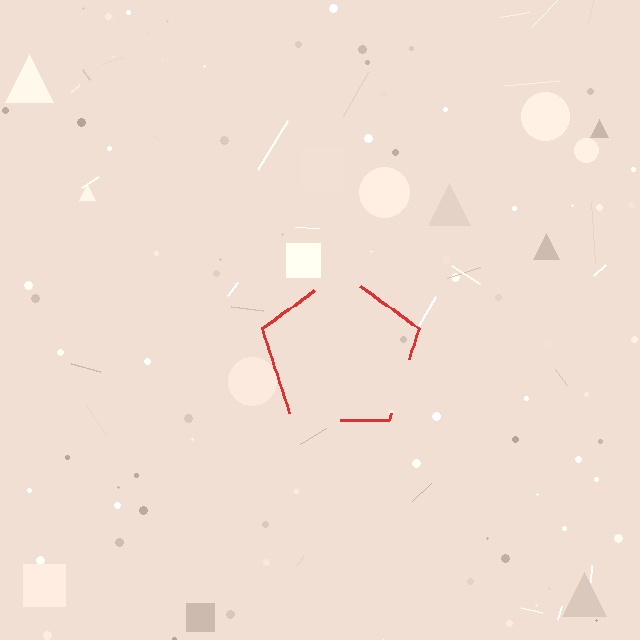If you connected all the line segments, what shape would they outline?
They would outline a pentagon.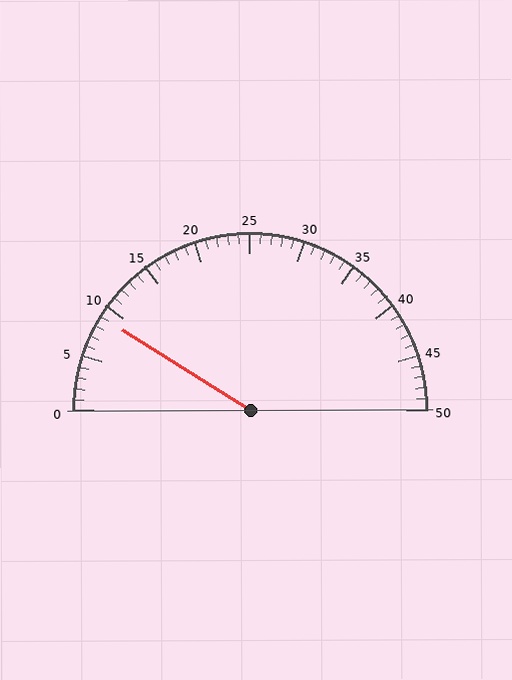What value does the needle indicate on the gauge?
The needle indicates approximately 9.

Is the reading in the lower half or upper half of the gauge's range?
The reading is in the lower half of the range (0 to 50).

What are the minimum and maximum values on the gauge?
The gauge ranges from 0 to 50.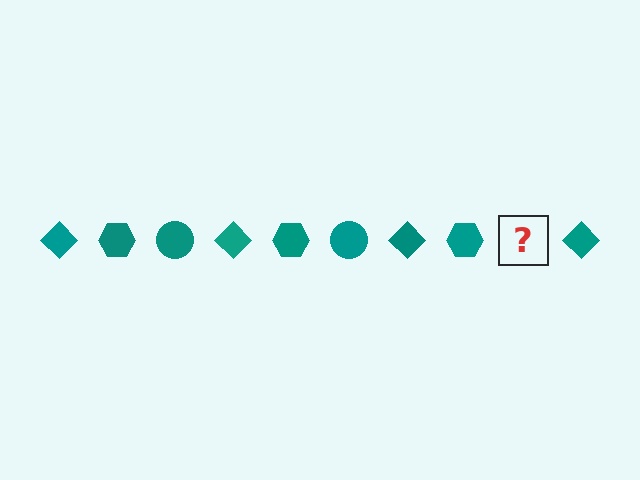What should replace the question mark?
The question mark should be replaced with a teal circle.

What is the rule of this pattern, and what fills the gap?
The rule is that the pattern cycles through diamond, hexagon, circle shapes in teal. The gap should be filled with a teal circle.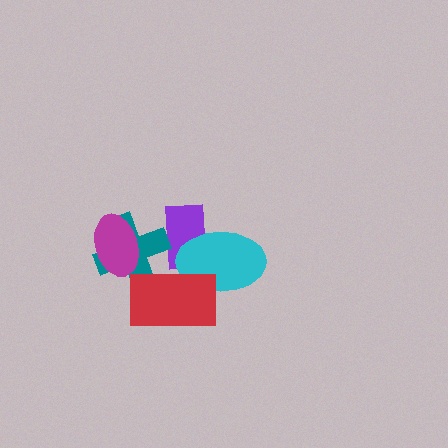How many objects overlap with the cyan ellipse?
2 objects overlap with the cyan ellipse.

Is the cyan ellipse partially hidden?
Yes, it is partially covered by another shape.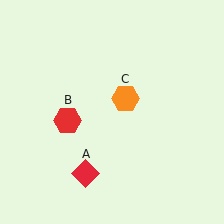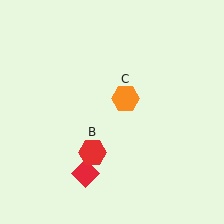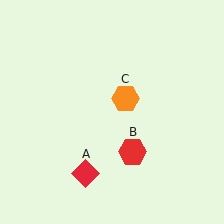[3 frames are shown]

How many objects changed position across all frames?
1 object changed position: red hexagon (object B).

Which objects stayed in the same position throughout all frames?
Red diamond (object A) and orange hexagon (object C) remained stationary.